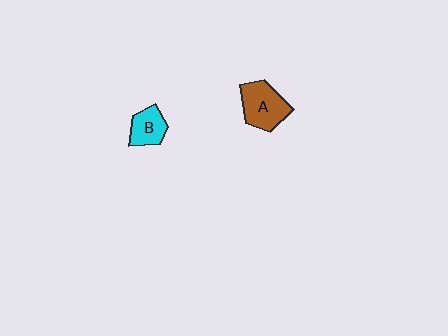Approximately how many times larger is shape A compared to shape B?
Approximately 1.5 times.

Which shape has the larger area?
Shape A (brown).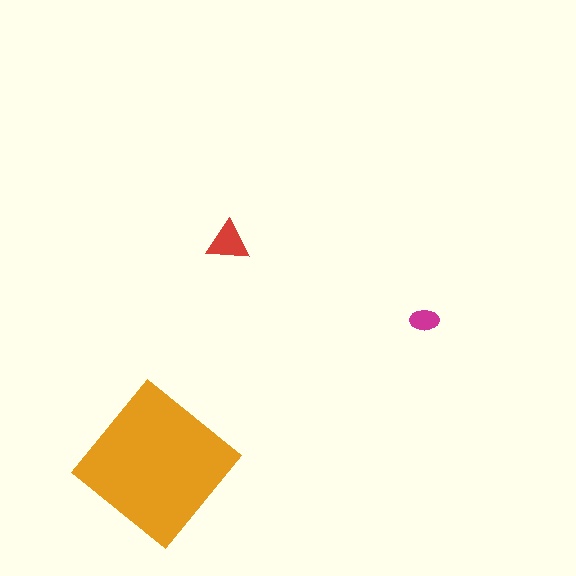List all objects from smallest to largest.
The magenta ellipse, the red triangle, the orange diamond.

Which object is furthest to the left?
The orange diamond is leftmost.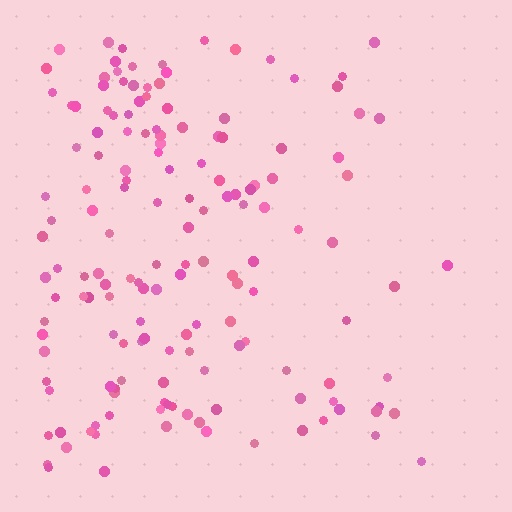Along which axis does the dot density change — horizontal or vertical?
Horizontal.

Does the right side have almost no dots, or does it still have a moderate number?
Still a moderate number, just noticeably fewer than the left.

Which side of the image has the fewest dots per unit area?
The right.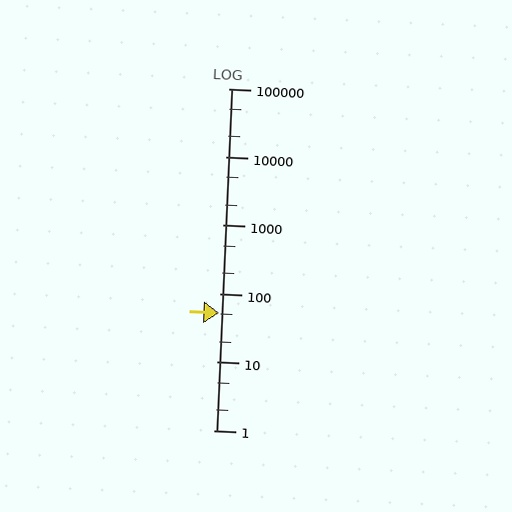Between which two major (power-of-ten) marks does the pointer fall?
The pointer is between 10 and 100.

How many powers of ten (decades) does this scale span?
The scale spans 5 decades, from 1 to 100000.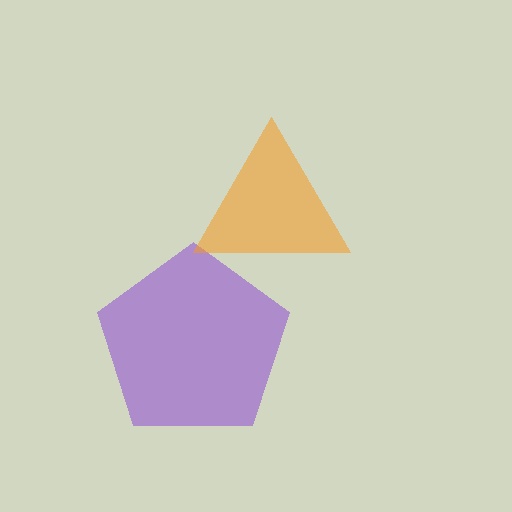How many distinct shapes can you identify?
There are 2 distinct shapes: a purple pentagon, an orange triangle.